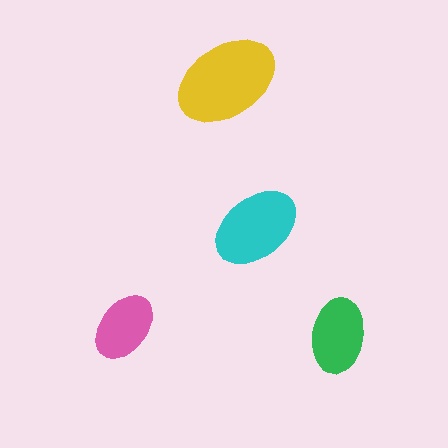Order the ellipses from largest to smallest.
the yellow one, the cyan one, the green one, the pink one.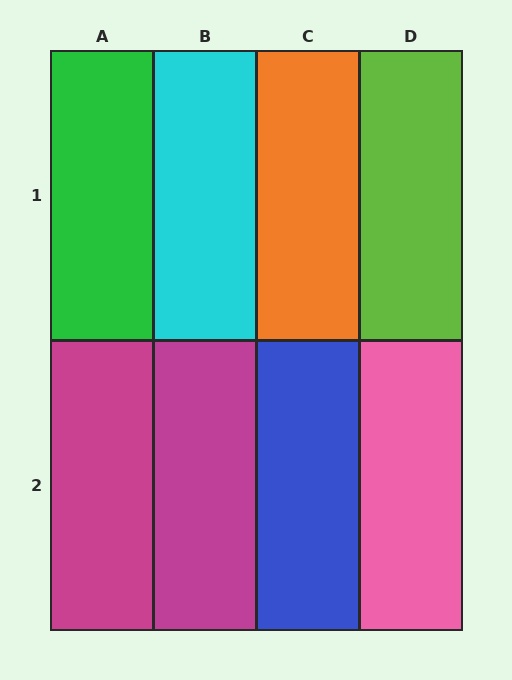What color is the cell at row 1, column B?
Cyan.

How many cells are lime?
1 cell is lime.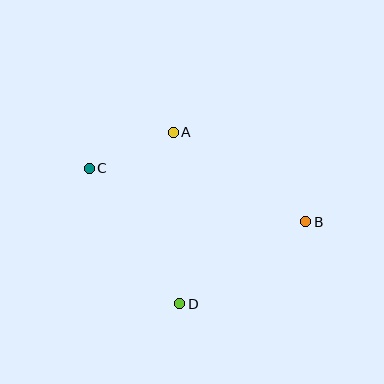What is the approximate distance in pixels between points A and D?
The distance between A and D is approximately 172 pixels.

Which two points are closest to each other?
Points A and C are closest to each other.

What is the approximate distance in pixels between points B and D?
The distance between B and D is approximately 150 pixels.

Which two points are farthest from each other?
Points B and C are farthest from each other.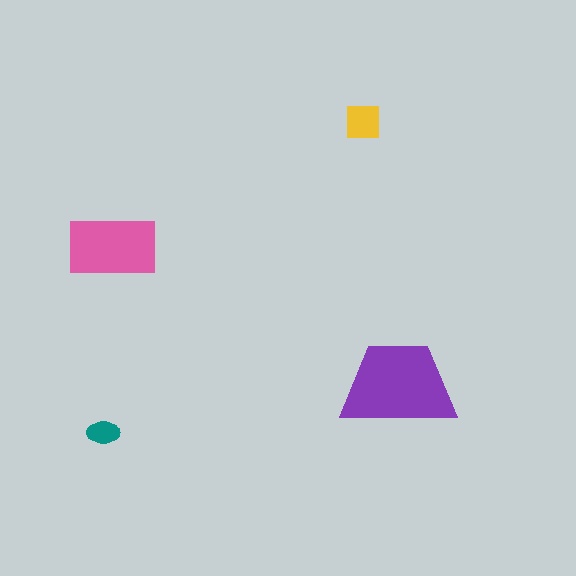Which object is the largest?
The purple trapezoid.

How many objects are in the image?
There are 4 objects in the image.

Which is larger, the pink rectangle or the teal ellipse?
The pink rectangle.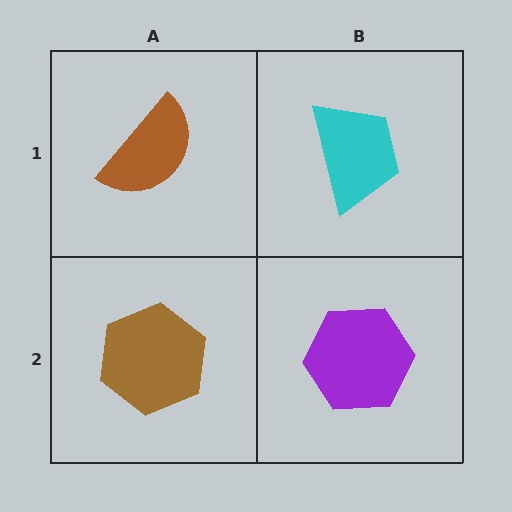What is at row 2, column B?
A purple hexagon.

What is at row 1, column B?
A cyan trapezoid.